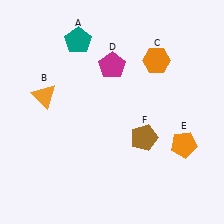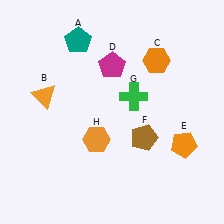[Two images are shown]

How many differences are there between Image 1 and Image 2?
There are 2 differences between the two images.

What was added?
A green cross (G), an orange hexagon (H) were added in Image 2.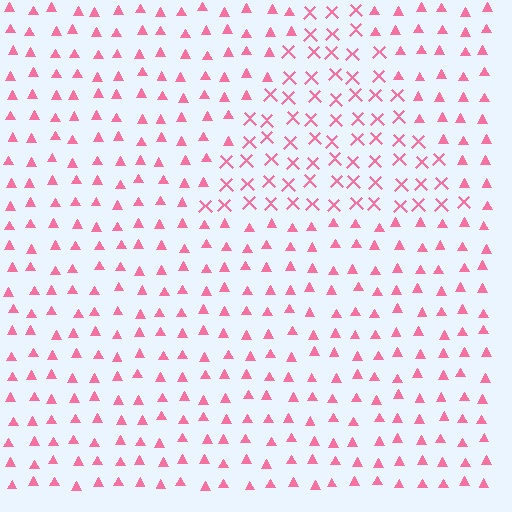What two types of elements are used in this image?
The image uses X marks inside the triangle region and triangles outside it.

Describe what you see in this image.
The image is filled with small pink elements arranged in a uniform grid. A triangle-shaped region contains X marks, while the surrounding area contains triangles. The boundary is defined purely by the change in element shape.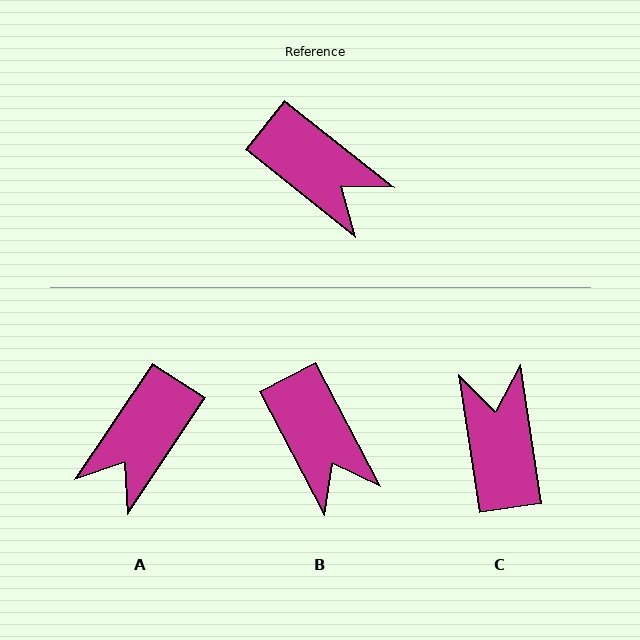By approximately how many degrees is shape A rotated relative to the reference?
Approximately 85 degrees clockwise.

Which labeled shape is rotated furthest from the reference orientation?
C, about 137 degrees away.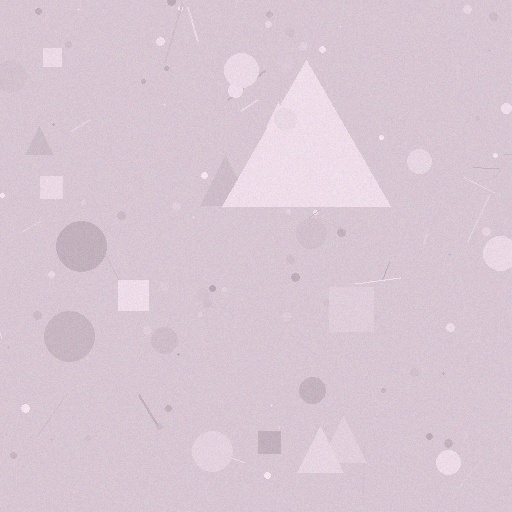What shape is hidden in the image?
A triangle is hidden in the image.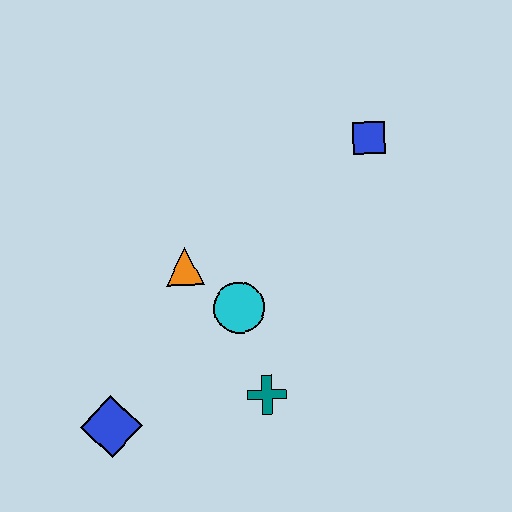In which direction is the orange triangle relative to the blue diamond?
The orange triangle is above the blue diamond.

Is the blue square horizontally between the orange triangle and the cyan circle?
No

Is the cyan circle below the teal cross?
No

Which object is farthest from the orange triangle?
The blue square is farthest from the orange triangle.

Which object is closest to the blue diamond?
The teal cross is closest to the blue diamond.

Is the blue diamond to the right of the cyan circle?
No